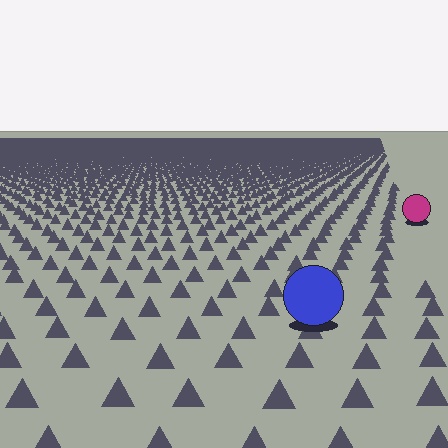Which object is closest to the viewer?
The blue circle is closest. The texture marks near it are larger and more spread out.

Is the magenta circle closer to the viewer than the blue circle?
No. The blue circle is closer — you can tell from the texture gradient: the ground texture is coarser near it.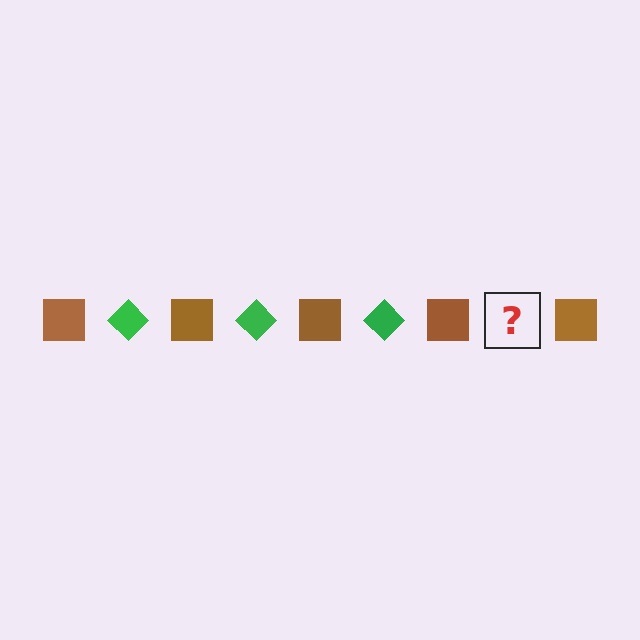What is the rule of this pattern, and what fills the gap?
The rule is that the pattern alternates between brown square and green diamond. The gap should be filled with a green diamond.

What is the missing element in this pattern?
The missing element is a green diamond.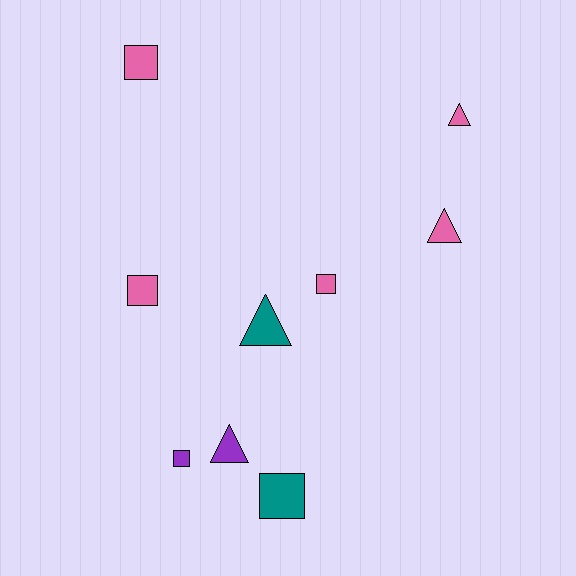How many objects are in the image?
There are 9 objects.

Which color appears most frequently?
Pink, with 5 objects.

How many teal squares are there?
There is 1 teal square.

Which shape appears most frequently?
Square, with 5 objects.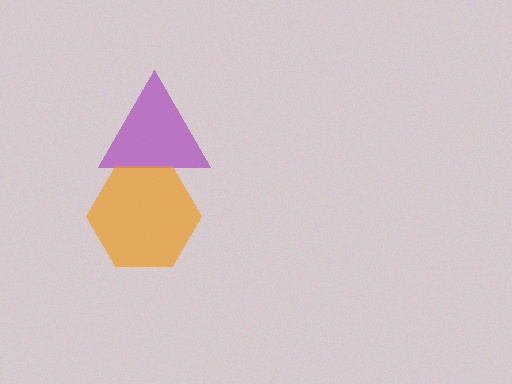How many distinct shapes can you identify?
There are 2 distinct shapes: a purple triangle, an orange hexagon.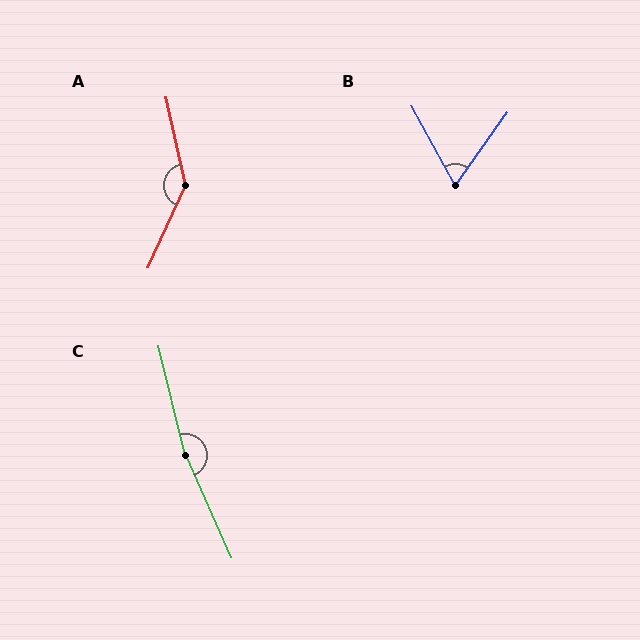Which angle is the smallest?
B, at approximately 64 degrees.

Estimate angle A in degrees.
Approximately 143 degrees.